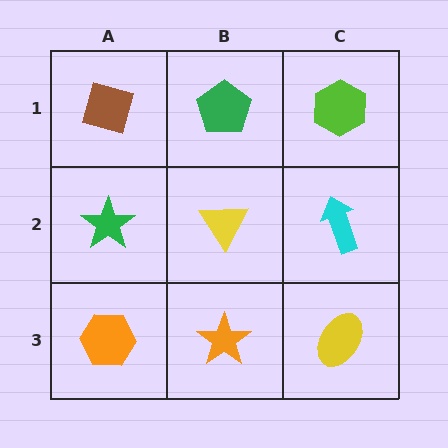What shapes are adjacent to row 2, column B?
A green pentagon (row 1, column B), an orange star (row 3, column B), a green star (row 2, column A), a cyan arrow (row 2, column C).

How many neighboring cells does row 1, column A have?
2.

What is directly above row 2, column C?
A lime hexagon.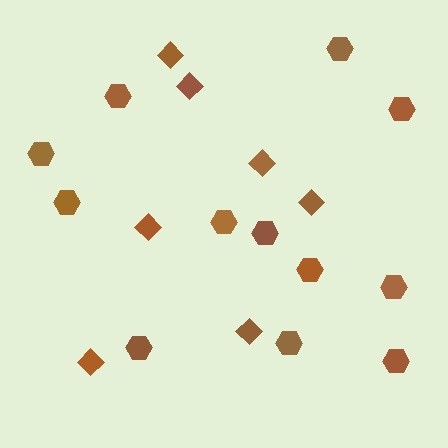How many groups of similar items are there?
There are 2 groups: one group of diamonds (7) and one group of hexagons (12).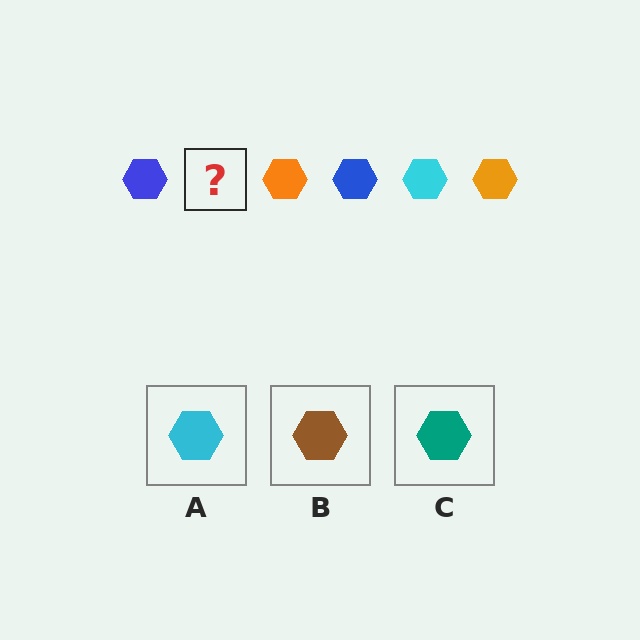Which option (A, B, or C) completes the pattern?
A.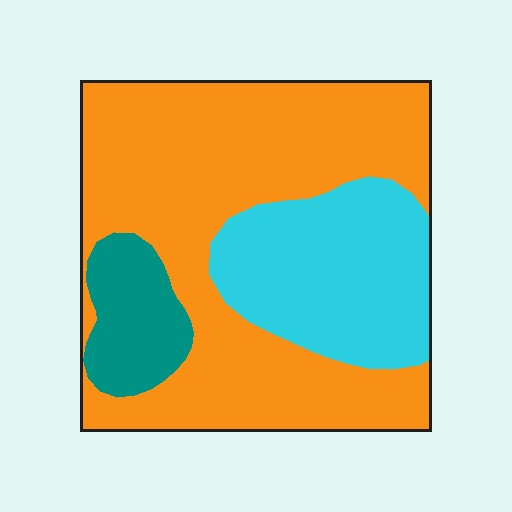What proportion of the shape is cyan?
Cyan takes up about one quarter (1/4) of the shape.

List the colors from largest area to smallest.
From largest to smallest: orange, cyan, teal.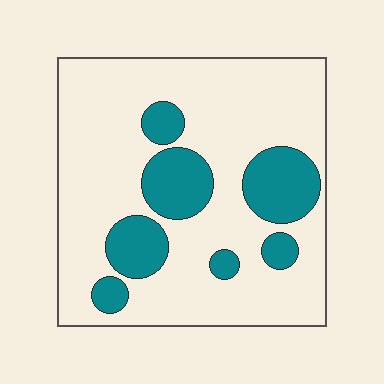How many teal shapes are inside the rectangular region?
7.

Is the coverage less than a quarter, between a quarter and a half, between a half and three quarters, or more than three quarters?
Less than a quarter.